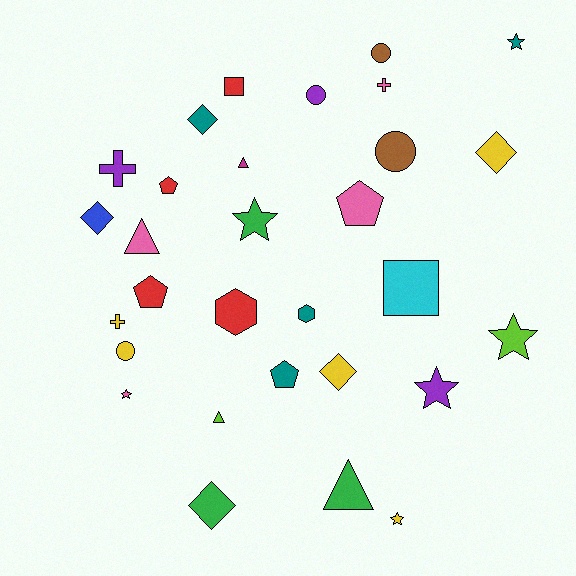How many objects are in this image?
There are 30 objects.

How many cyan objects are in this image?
There is 1 cyan object.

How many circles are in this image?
There are 4 circles.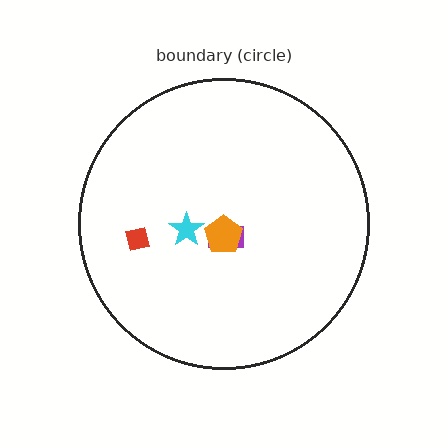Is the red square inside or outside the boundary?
Inside.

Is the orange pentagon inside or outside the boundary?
Inside.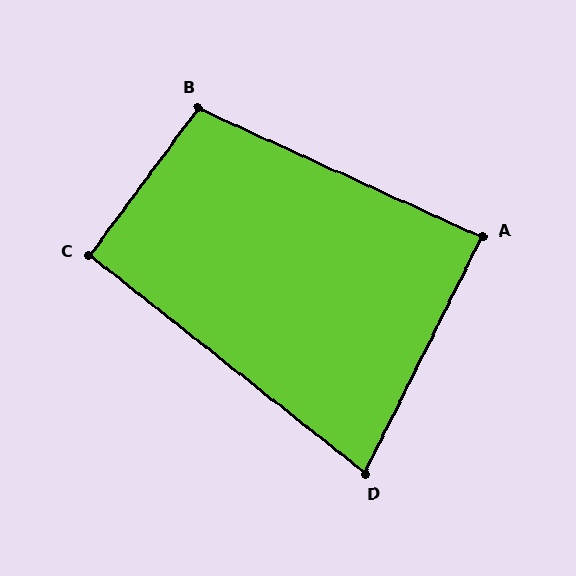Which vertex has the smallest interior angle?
D, at approximately 78 degrees.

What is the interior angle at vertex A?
Approximately 88 degrees (approximately right).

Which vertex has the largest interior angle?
B, at approximately 102 degrees.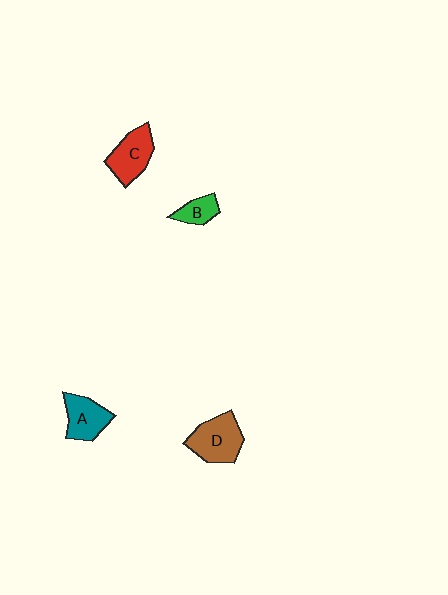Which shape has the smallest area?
Shape B (green).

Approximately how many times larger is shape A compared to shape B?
Approximately 1.7 times.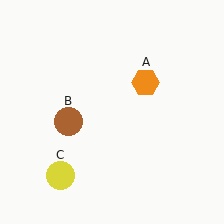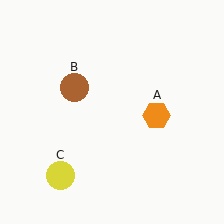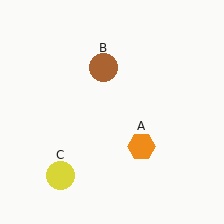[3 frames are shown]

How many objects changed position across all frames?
2 objects changed position: orange hexagon (object A), brown circle (object B).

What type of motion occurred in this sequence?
The orange hexagon (object A), brown circle (object B) rotated clockwise around the center of the scene.